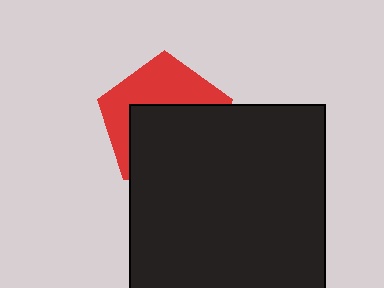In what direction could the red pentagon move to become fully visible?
The red pentagon could move up. That would shift it out from behind the black square entirely.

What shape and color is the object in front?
The object in front is a black square.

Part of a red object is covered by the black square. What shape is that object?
It is a pentagon.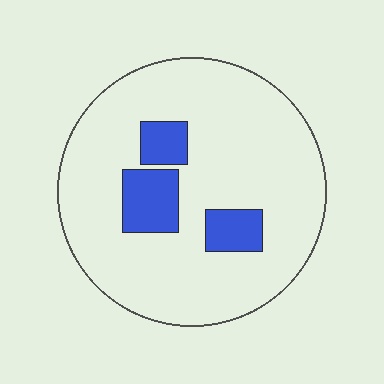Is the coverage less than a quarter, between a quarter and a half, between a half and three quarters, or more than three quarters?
Less than a quarter.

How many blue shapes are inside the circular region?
3.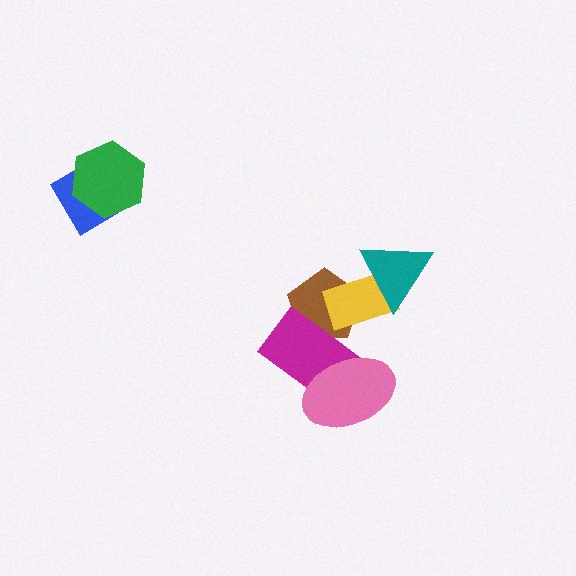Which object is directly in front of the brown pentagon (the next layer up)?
The yellow rectangle is directly in front of the brown pentagon.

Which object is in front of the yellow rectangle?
The teal triangle is in front of the yellow rectangle.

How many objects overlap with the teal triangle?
1 object overlaps with the teal triangle.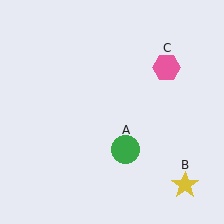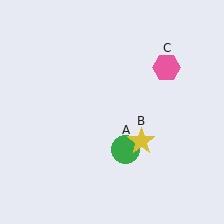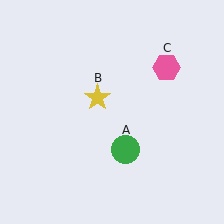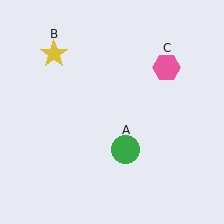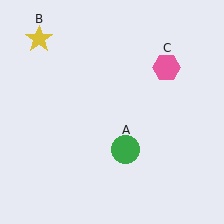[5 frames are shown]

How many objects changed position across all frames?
1 object changed position: yellow star (object B).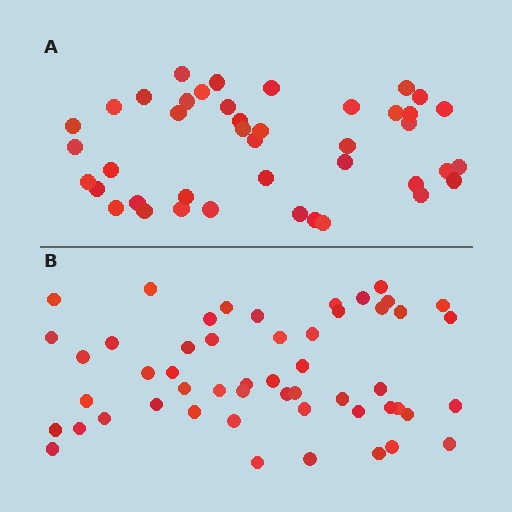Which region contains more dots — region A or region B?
Region B (the bottom region) has more dots.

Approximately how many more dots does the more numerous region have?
Region B has roughly 10 or so more dots than region A.